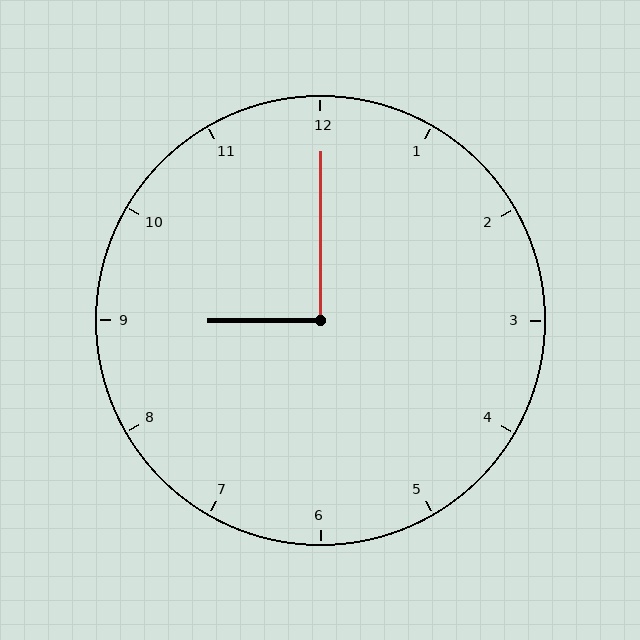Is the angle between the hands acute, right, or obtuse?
It is right.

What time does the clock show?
9:00.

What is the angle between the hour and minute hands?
Approximately 90 degrees.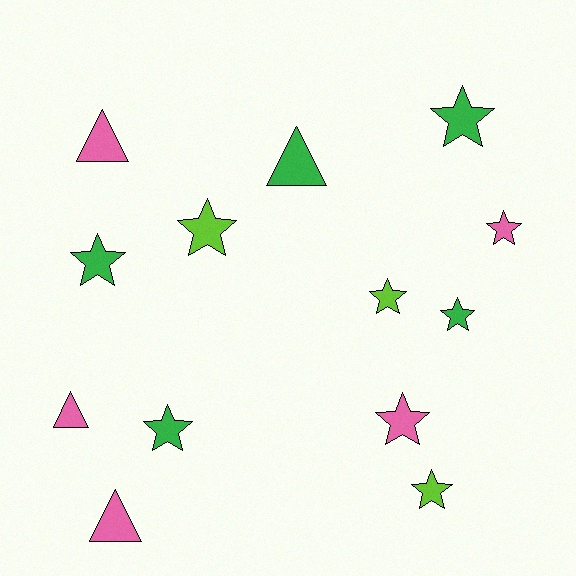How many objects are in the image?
There are 13 objects.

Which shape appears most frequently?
Star, with 9 objects.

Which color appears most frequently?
Pink, with 5 objects.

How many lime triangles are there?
There are no lime triangles.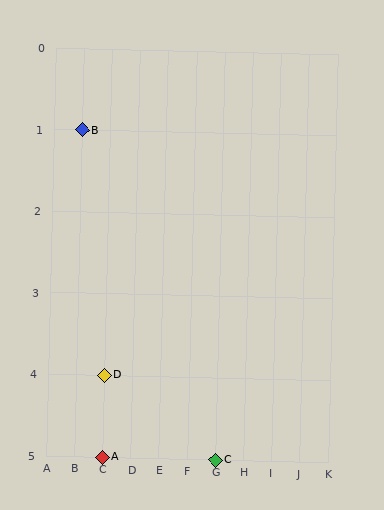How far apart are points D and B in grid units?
Points D and B are 1 column and 3 rows apart (about 3.2 grid units diagonally).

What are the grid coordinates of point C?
Point C is at grid coordinates (G, 5).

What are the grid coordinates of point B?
Point B is at grid coordinates (B, 1).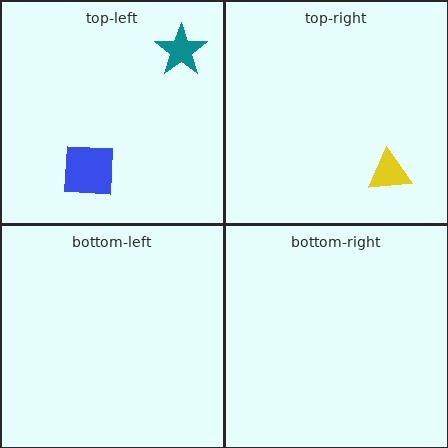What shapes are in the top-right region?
The yellow triangle.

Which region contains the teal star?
The top-left region.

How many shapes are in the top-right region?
1.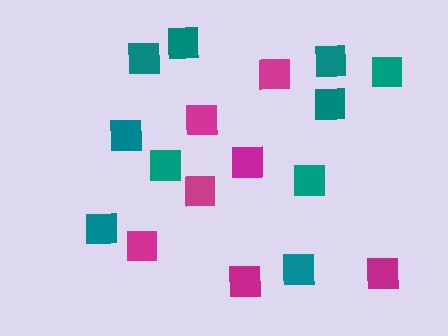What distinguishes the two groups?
There are 2 groups: one group of magenta squares (7) and one group of teal squares (10).